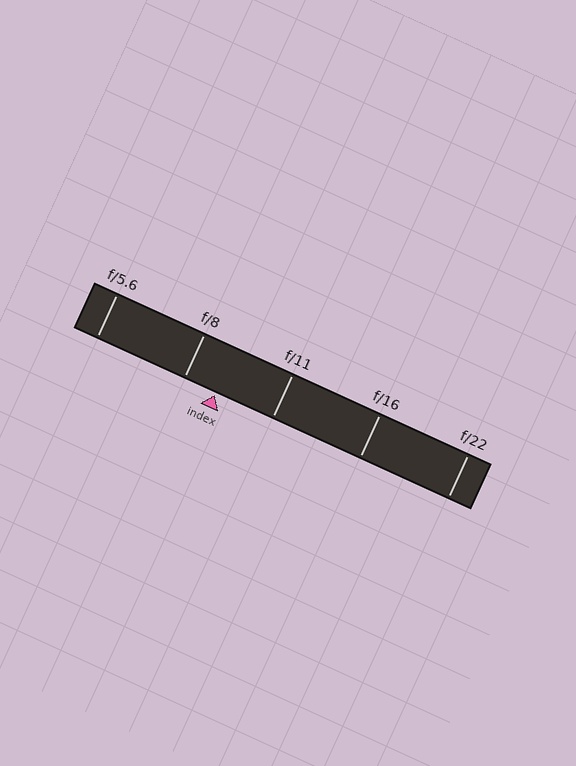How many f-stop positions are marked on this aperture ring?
There are 5 f-stop positions marked.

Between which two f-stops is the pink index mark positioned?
The index mark is between f/8 and f/11.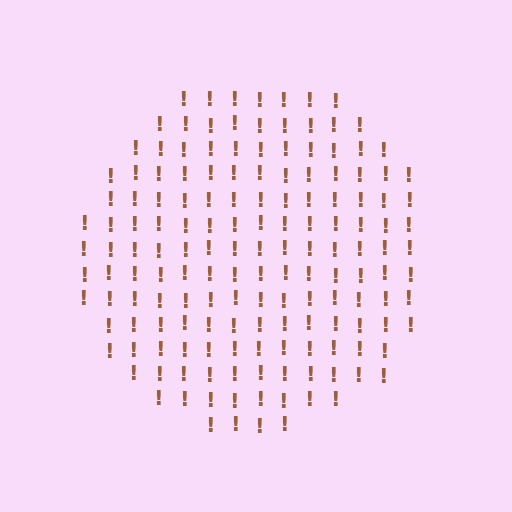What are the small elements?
The small elements are exclamation marks.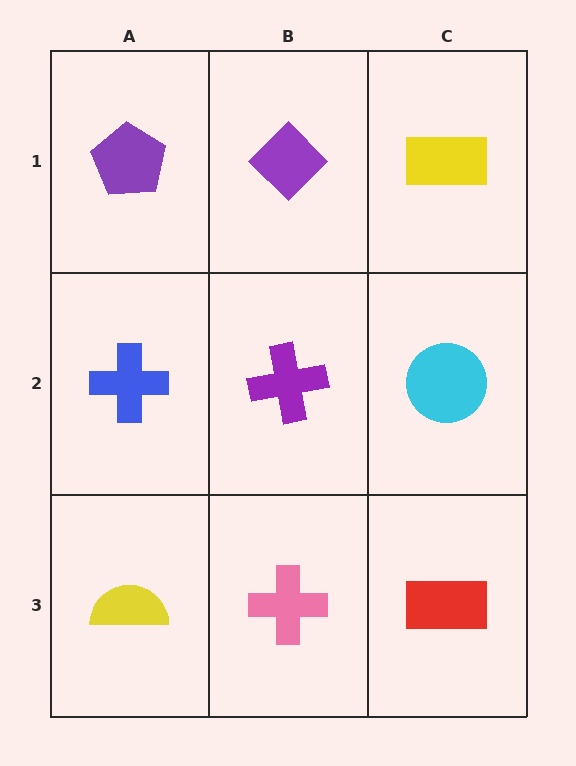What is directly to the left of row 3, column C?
A pink cross.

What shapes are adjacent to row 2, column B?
A purple diamond (row 1, column B), a pink cross (row 3, column B), a blue cross (row 2, column A), a cyan circle (row 2, column C).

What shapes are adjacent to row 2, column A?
A purple pentagon (row 1, column A), a yellow semicircle (row 3, column A), a purple cross (row 2, column B).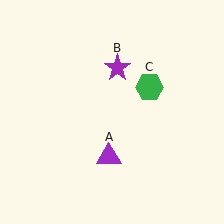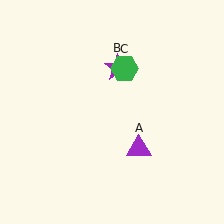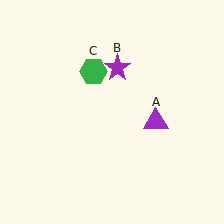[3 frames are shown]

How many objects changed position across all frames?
2 objects changed position: purple triangle (object A), green hexagon (object C).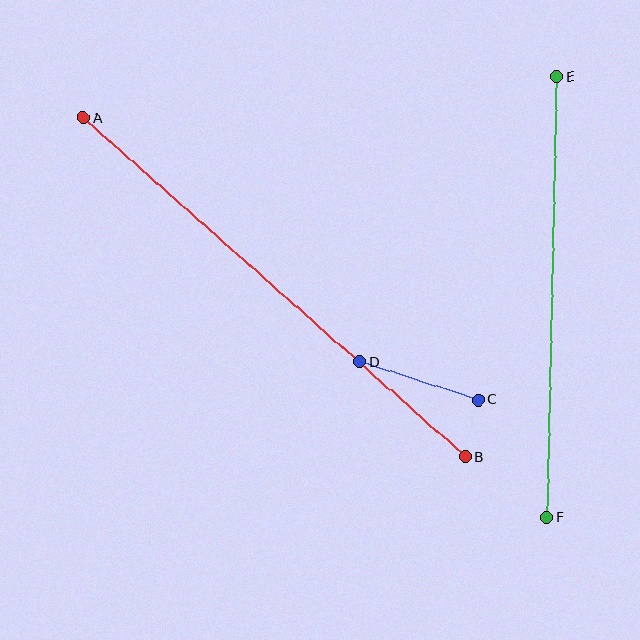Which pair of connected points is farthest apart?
Points A and B are farthest apart.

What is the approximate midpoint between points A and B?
The midpoint is at approximately (274, 287) pixels.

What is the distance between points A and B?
The distance is approximately 510 pixels.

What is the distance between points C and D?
The distance is approximately 124 pixels.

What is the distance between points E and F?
The distance is approximately 441 pixels.